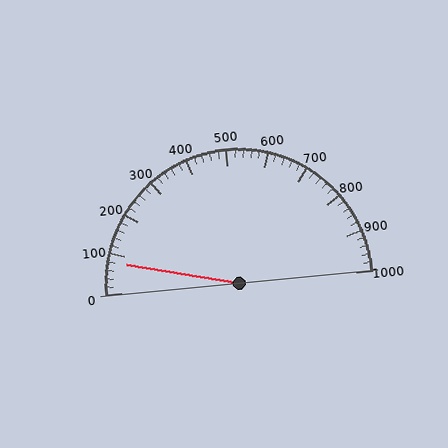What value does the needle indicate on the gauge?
The needle indicates approximately 80.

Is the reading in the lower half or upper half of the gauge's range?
The reading is in the lower half of the range (0 to 1000).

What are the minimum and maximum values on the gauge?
The gauge ranges from 0 to 1000.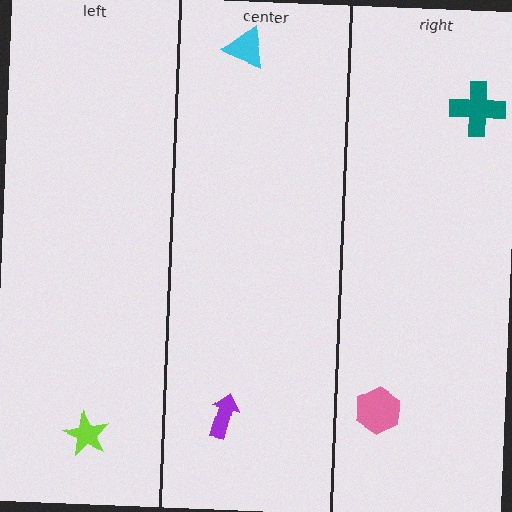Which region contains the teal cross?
The right region.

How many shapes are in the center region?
2.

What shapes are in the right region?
The teal cross, the pink hexagon.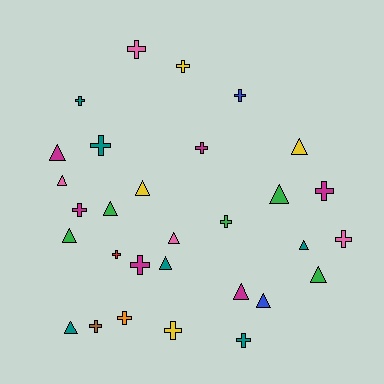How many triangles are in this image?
There are 14 triangles.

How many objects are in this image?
There are 30 objects.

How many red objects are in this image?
There is 1 red object.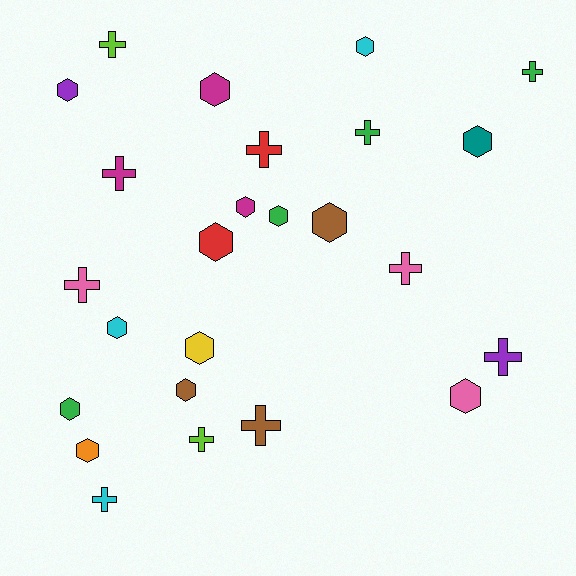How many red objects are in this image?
There are 2 red objects.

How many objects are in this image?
There are 25 objects.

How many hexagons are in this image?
There are 14 hexagons.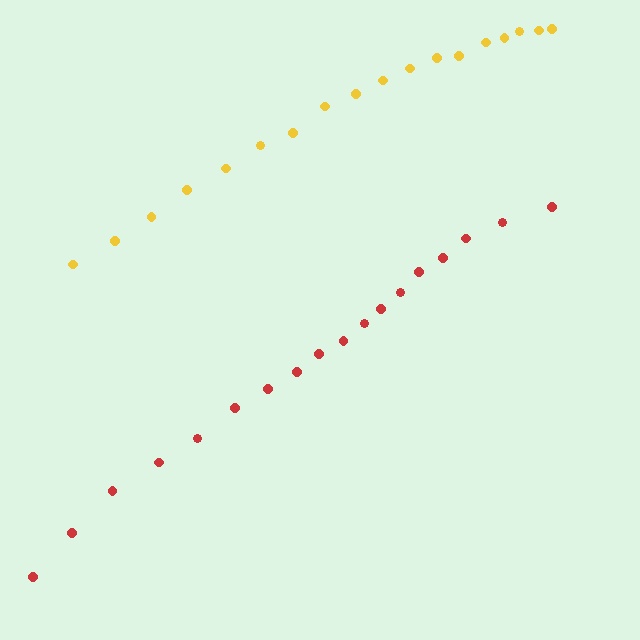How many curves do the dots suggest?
There are 2 distinct paths.